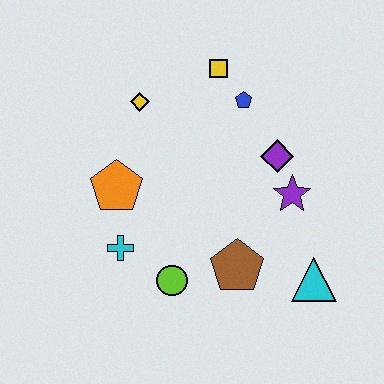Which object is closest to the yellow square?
The blue pentagon is closest to the yellow square.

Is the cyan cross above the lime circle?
Yes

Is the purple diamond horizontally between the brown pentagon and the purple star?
Yes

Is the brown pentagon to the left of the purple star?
Yes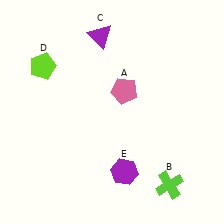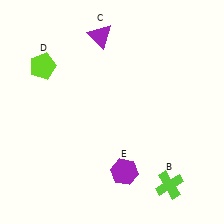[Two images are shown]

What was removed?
The pink pentagon (A) was removed in Image 2.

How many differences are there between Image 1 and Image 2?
There is 1 difference between the two images.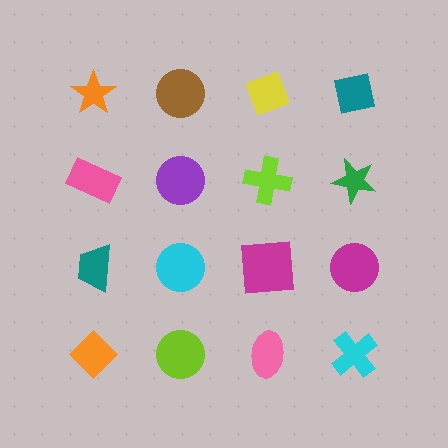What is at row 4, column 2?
A lime circle.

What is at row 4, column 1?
An orange diamond.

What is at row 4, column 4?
A cyan cross.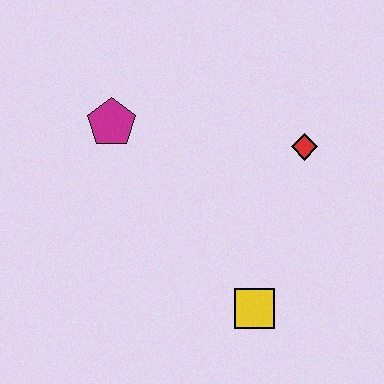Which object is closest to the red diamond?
The yellow square is closest to the red diamond.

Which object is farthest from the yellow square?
The magenta pentagon is farthest from the yellow square.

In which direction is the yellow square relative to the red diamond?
The yellow square is below the red diamond.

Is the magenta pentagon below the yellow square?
No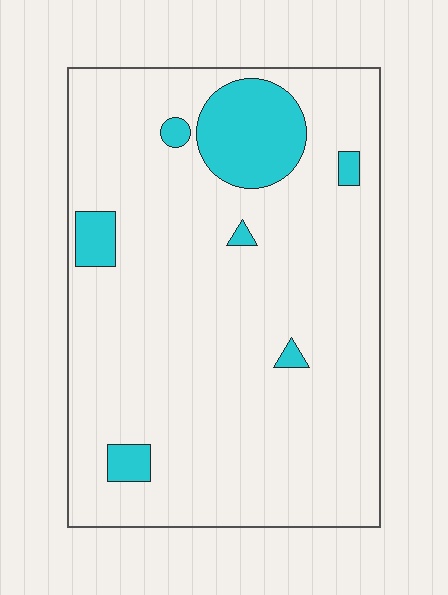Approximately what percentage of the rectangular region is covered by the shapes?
Approximately 10%.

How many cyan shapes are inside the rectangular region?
7.